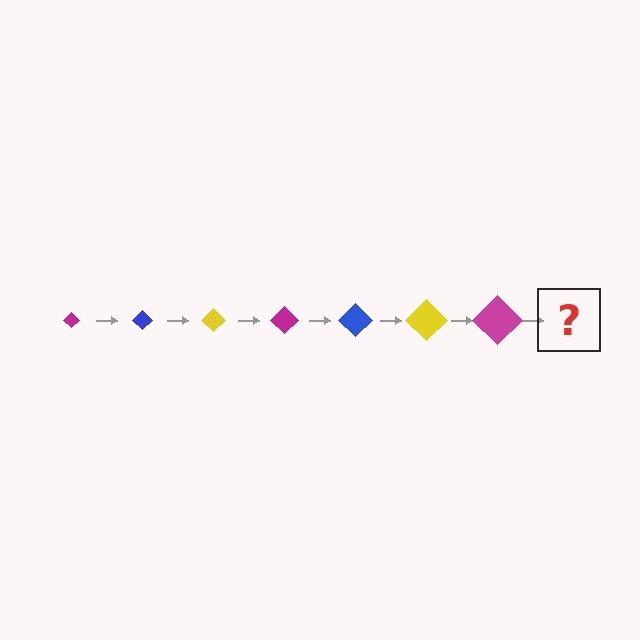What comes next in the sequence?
The next element should be a blue diamond, larger than the previous one.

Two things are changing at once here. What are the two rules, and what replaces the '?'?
The two rules are that the diamond grows larger each step and the color cycles through magenta, blue, and yellow. The '?' should be a blue diamond, larger than the previous one.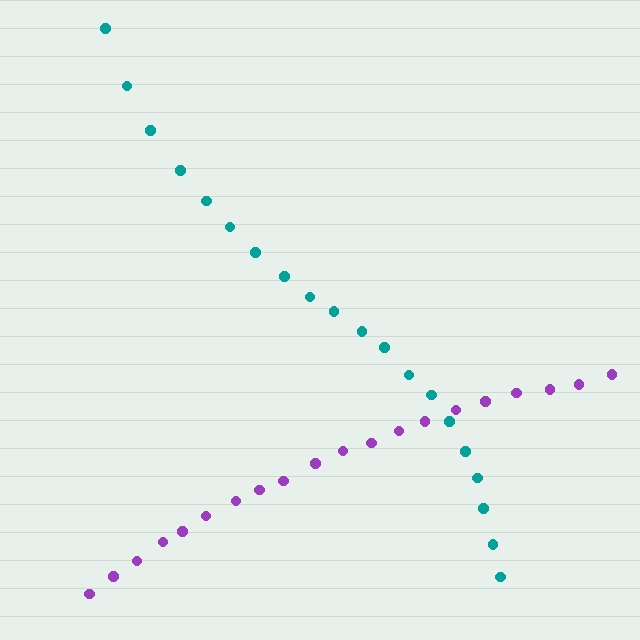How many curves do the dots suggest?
There are 2 distinct paths.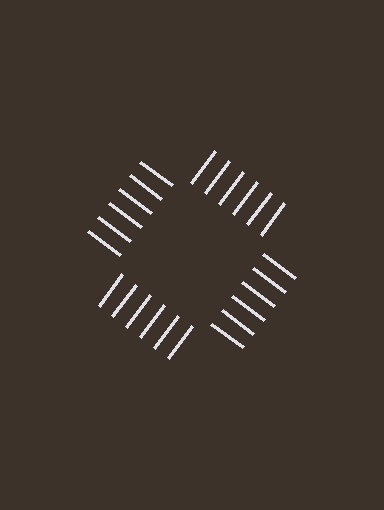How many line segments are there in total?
24 — 6 along each of the 4 edges.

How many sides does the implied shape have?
4 sides — the line-ends trace a square.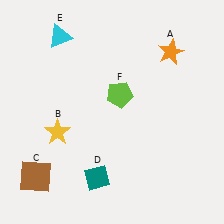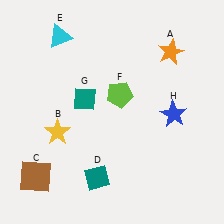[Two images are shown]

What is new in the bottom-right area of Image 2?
A blue star (H) was added in the bottom-right area of Image 2.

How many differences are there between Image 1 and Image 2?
There are 2 differences between the two images.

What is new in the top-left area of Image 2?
A teal diamond (G) was added in the top-left area of Image 2.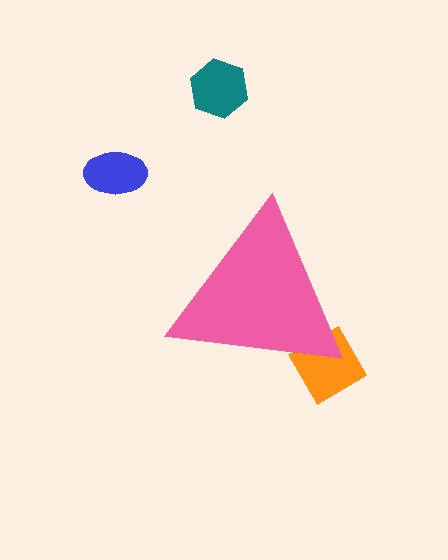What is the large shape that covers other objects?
A pink triangle.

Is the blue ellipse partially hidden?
No, the blue ellipse is fully visible.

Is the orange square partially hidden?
Yes, the orange square is partially hidden behind the pink triangle.